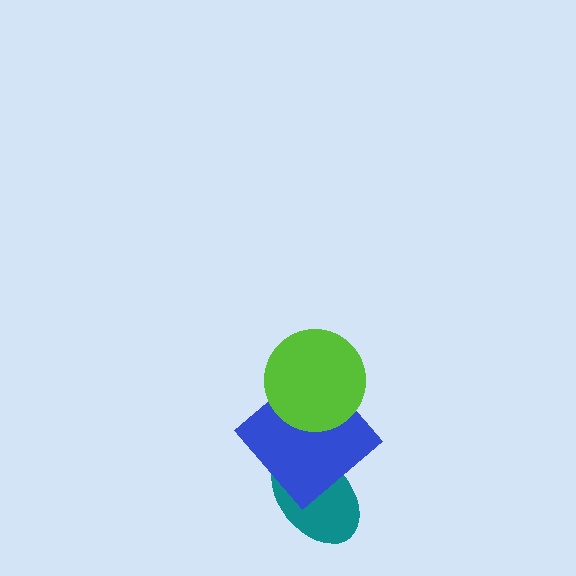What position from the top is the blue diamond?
The blue diamond is 2nd from the top.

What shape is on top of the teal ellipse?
The blue diamond is on top of the teal ellipse.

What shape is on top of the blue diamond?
The lime circle is on top of the blue diamond.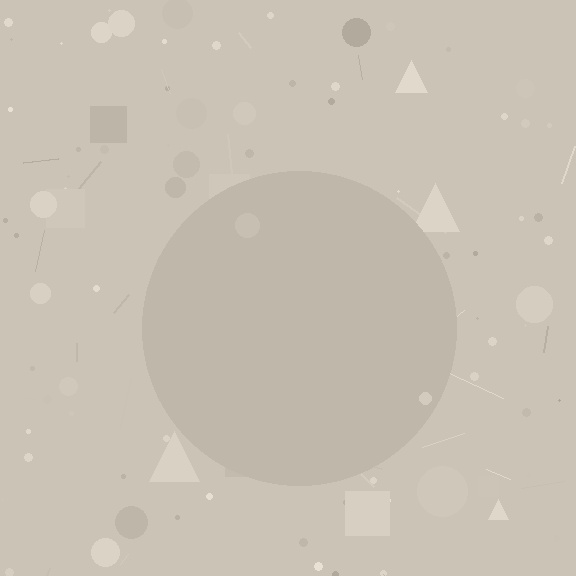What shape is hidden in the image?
A circle is hidden in the image.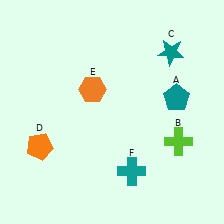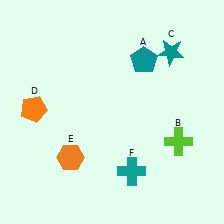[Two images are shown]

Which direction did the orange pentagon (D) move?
The orange pentagon (D) moved up.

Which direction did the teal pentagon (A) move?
The teal pentagon (A) moved up.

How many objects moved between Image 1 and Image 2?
3 objects moved between the two images.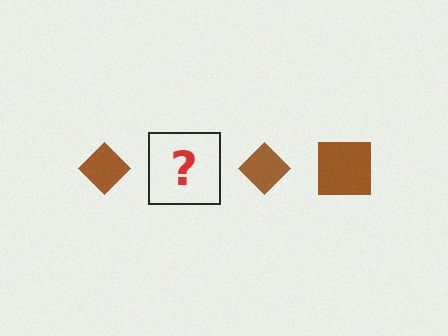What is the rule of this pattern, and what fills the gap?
The rule is that the pattern cycles through diamond, square shapes in brown. The gap should be filled with a brown square.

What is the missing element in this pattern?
The missing element is a brown square.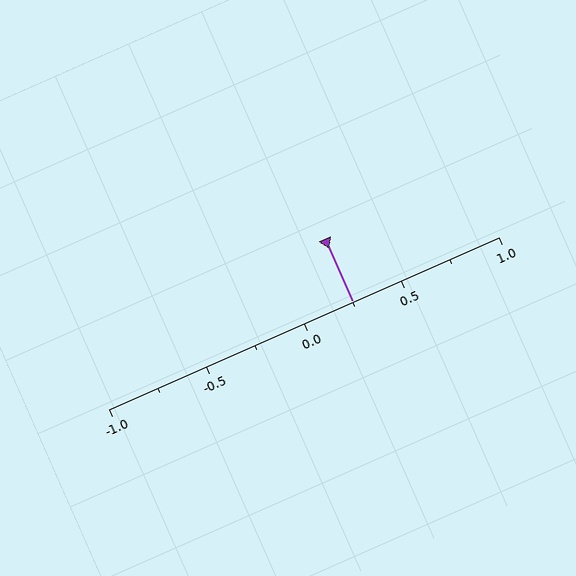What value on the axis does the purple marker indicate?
The marker indicates approximately 0.25.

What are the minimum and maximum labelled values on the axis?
The axis runs from -1.0 to 1.0.